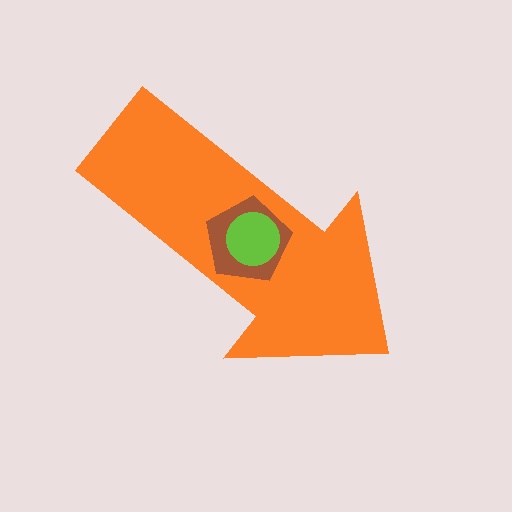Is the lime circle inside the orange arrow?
Yes.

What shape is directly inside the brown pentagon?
The lime circle.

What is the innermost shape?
The lime circle.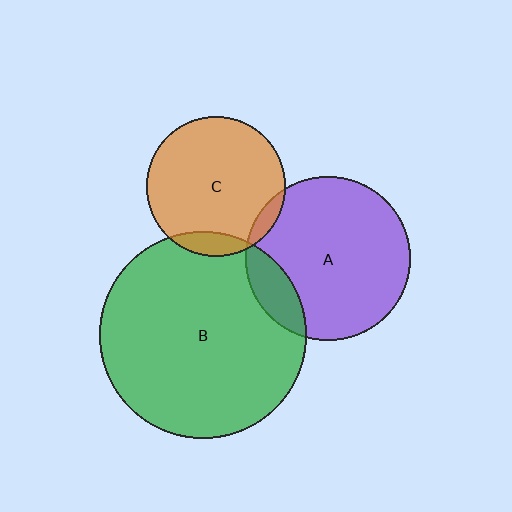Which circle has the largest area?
Circle B (green).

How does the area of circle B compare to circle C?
Approximately 2.2 times.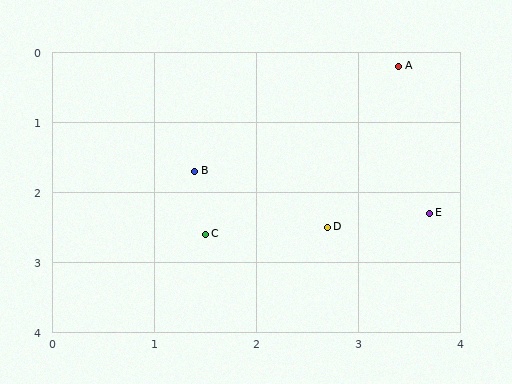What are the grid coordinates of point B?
Point B is at approximately (1.4, 1.7).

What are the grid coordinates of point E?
Point E is at approximately (3.7, 2.3).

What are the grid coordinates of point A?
Point A is at approximately (3.4, 0.2).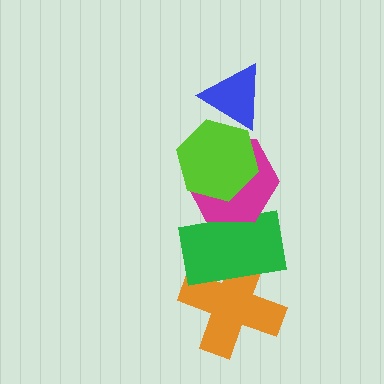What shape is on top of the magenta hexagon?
The lime hexagon is on top of the magenta hexagon.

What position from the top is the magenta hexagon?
The magenta hexagon is 3rd from the top.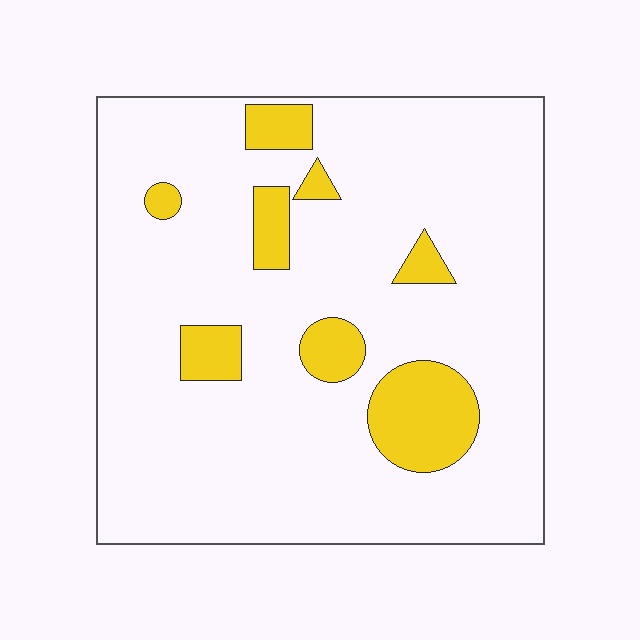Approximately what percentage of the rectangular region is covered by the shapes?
Approximately 15%.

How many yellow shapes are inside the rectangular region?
8.